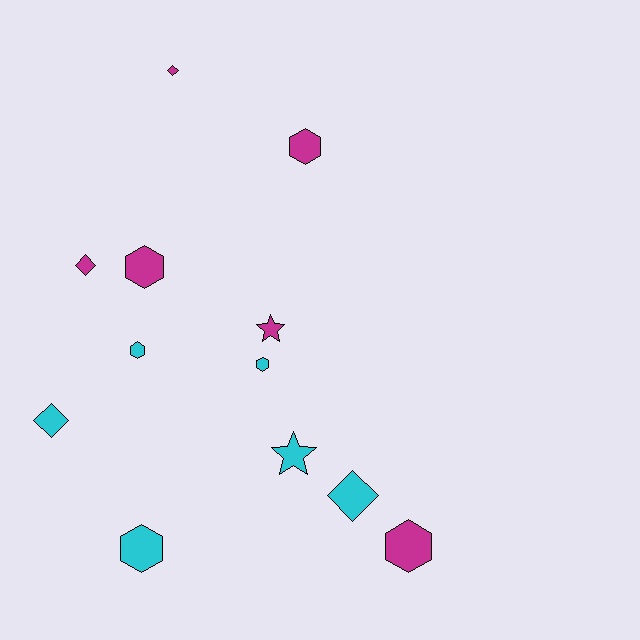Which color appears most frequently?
Cyan, with 6 objects.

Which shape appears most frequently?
Hexagon, with 6 objects.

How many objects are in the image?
There are 12 objects.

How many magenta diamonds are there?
There are 2 magenta diamonds.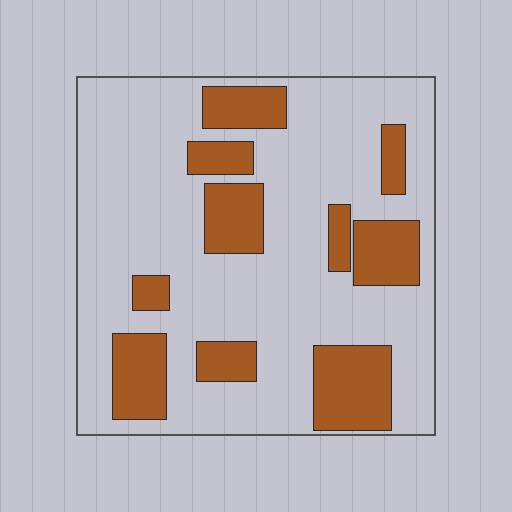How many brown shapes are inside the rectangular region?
10.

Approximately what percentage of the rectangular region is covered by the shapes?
Approximately 25%.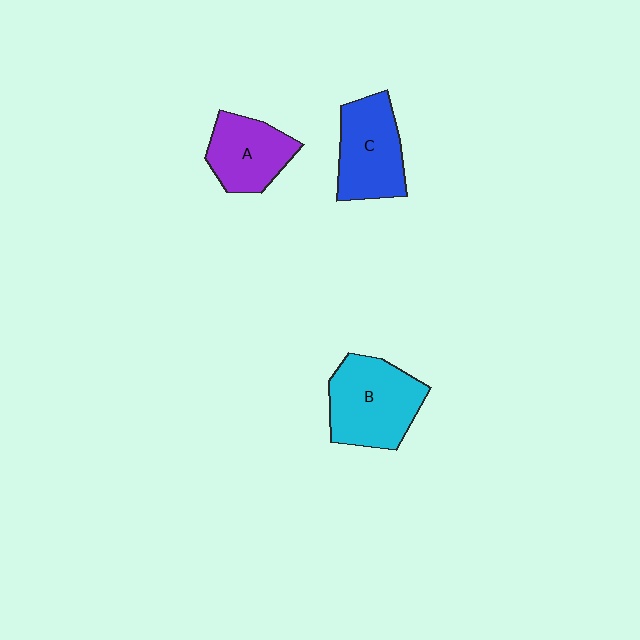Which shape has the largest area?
Shape B (cyan).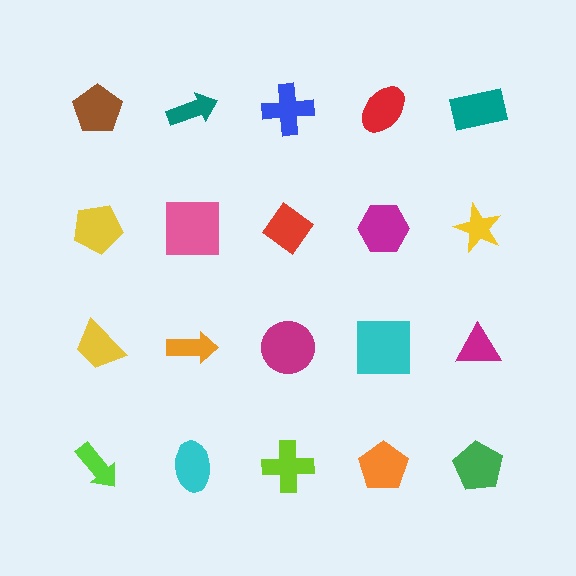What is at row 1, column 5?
A teal rectangle.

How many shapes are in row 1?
5 shapes.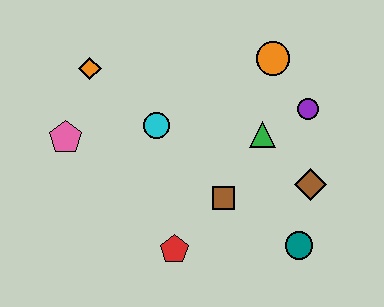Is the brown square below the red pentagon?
No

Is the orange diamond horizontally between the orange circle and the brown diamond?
No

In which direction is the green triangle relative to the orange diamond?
The green triangle is to the right of the orange diamond.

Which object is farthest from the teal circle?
The orange diamond is farthest from the teal circle.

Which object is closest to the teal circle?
The brown diamond is closest to the teal circle.